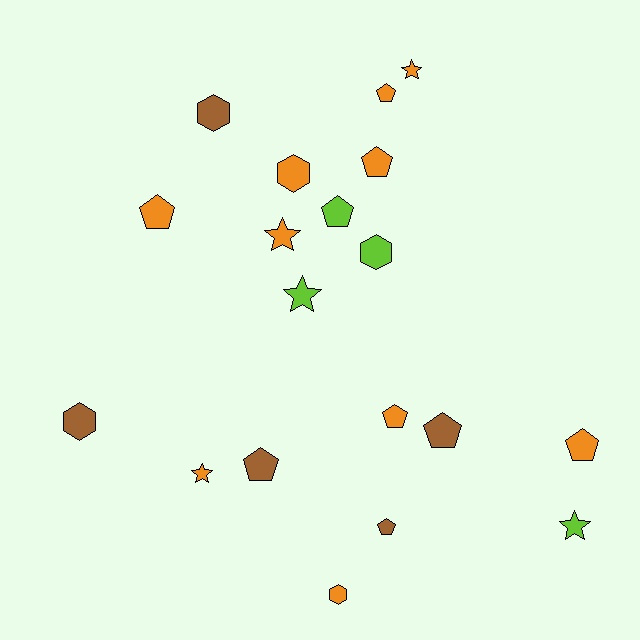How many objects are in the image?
There are 19 objects.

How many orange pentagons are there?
There are 5 orange pentagons.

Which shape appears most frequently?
Pentagon, with 9 objects.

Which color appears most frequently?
Orange, with 10 objects.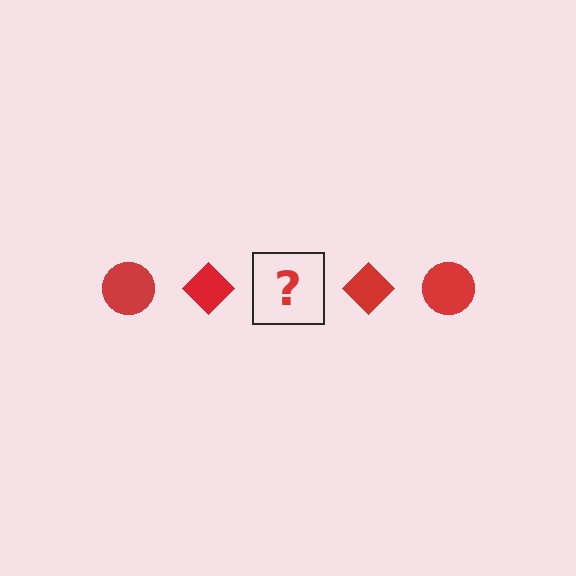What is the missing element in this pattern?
The missing element is a red circle.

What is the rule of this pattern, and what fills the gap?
The rule is that the pattern cycles through circle, diamond shapes in red. The gap should be filled with a red circle.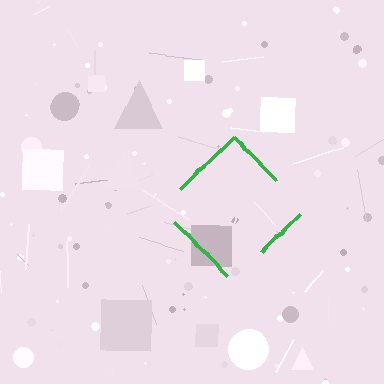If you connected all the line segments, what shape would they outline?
They would outline a diamond.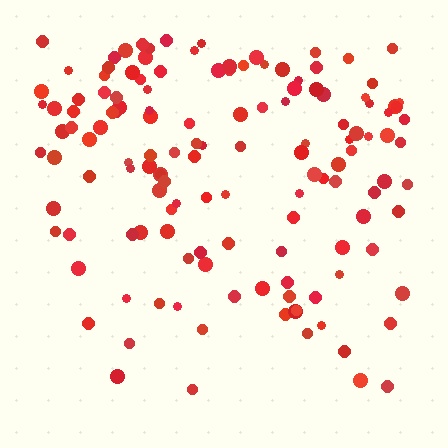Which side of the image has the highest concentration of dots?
The top.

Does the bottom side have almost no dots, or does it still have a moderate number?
Still a moderate number, just noticeably fewer than the top.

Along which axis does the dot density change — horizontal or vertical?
Vertical.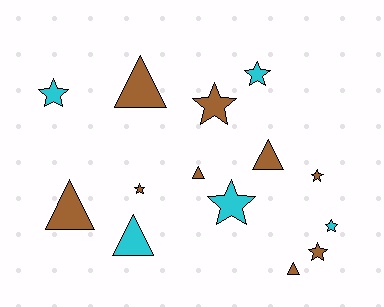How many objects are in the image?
There are 14 objects.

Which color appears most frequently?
Brown, with 9 objects.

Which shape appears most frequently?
Star, with 8 objects.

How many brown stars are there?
There are 4 brown stars.